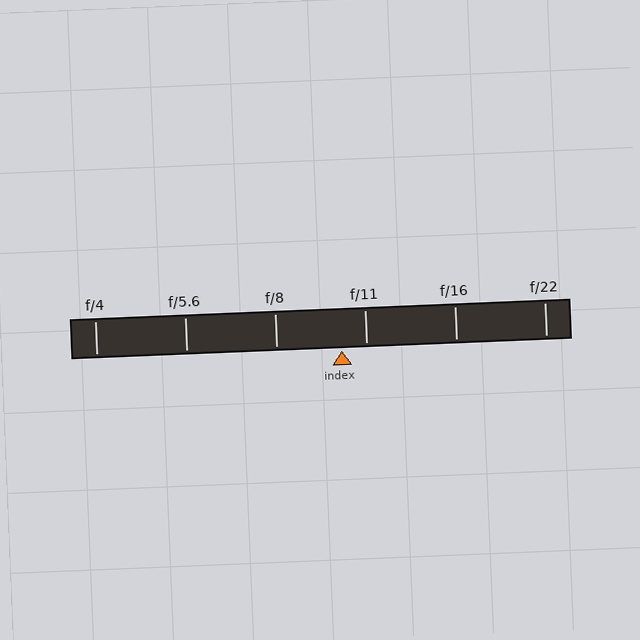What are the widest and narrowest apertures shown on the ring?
The widest aperture shown is f/4 and the narrowest is f/22.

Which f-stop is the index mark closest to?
The index mark is closest to f/11.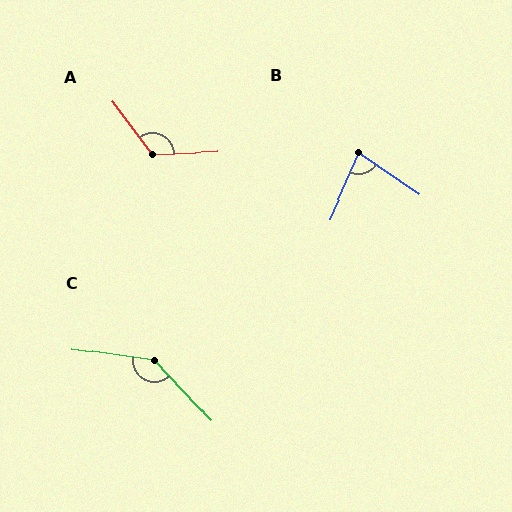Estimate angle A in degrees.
Approximately 124 degrees.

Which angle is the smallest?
B, at approximately 80 degrees.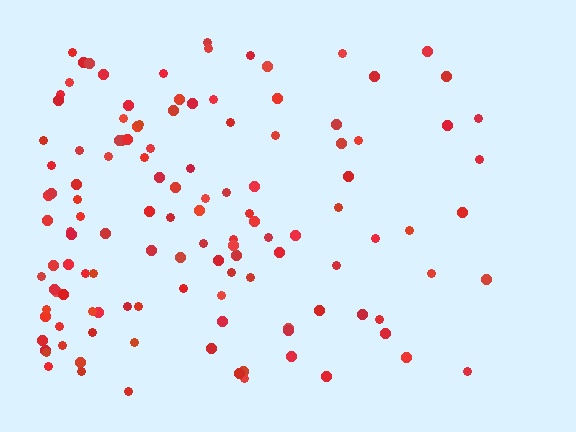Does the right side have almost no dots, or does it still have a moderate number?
Still a moderate number, just noticeably fewer than the left.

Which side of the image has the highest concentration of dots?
The left.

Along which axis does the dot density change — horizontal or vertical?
Horizontal.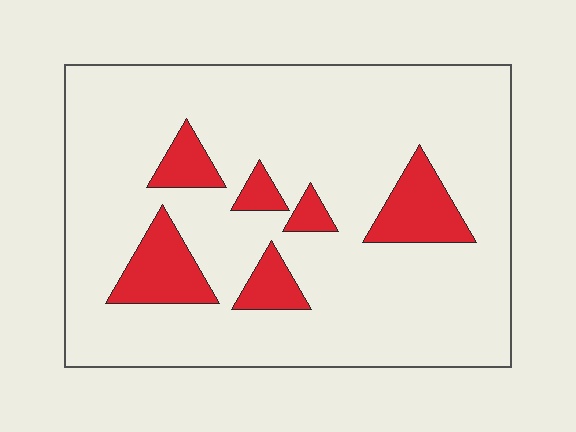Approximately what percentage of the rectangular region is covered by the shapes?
Approximately 15%.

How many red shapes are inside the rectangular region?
6.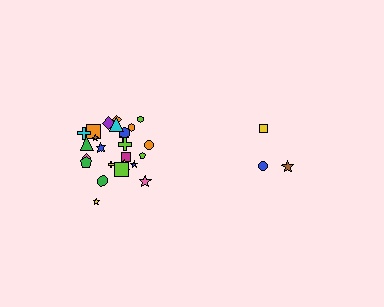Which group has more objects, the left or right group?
The left group.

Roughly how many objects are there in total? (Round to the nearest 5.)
Roughly 30 objects in total.